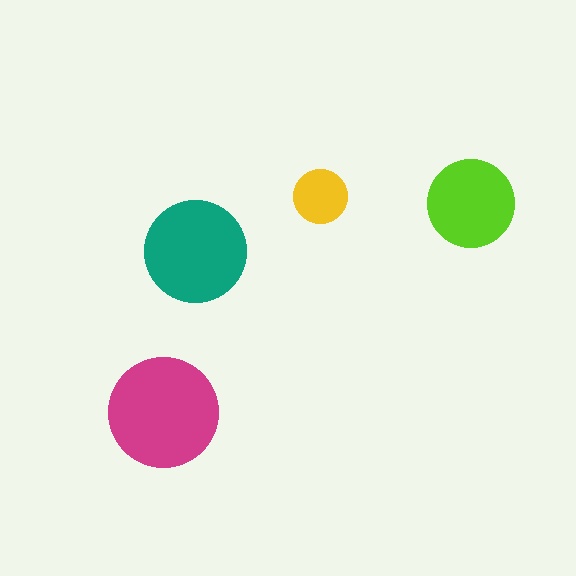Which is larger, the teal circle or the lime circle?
The teal one.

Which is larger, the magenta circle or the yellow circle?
The magenta one.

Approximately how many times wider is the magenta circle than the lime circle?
About 1.5 times wider.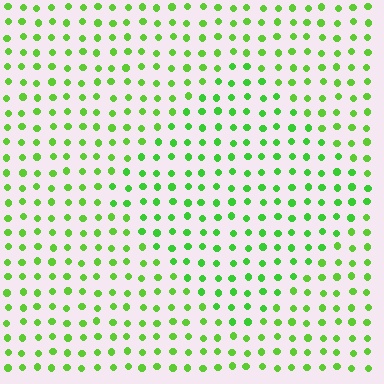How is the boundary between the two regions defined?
The boundary is defined purely by a slight shift in hue (about 14 degrees). Spacing, size, and orientation are identical on both sides.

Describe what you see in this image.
The image is filled with small lime elements in a uniform arrangement. A diamond-shaped region is visible where the elements are tinted to a slightly different hue, forming a subtle color boundary.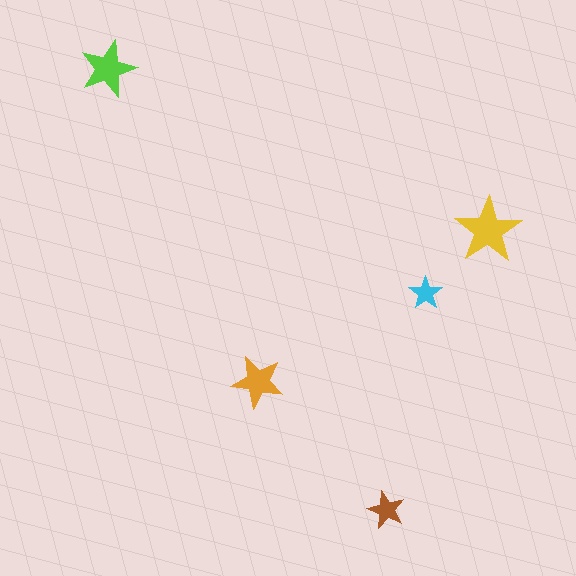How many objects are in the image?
There are 5 objects in the image.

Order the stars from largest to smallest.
the yellow one, the lime one, the orange one, the brown one, the cyan one.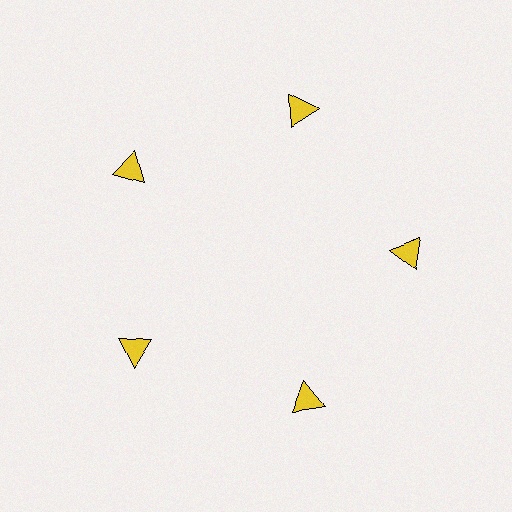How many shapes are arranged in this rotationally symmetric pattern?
There are 5 shapes, arranged in 5 groups of 1.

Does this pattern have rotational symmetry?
Yes, this pattern has 5-fold rotational symmetry. It looks the same after rotating 72 degrees around the center.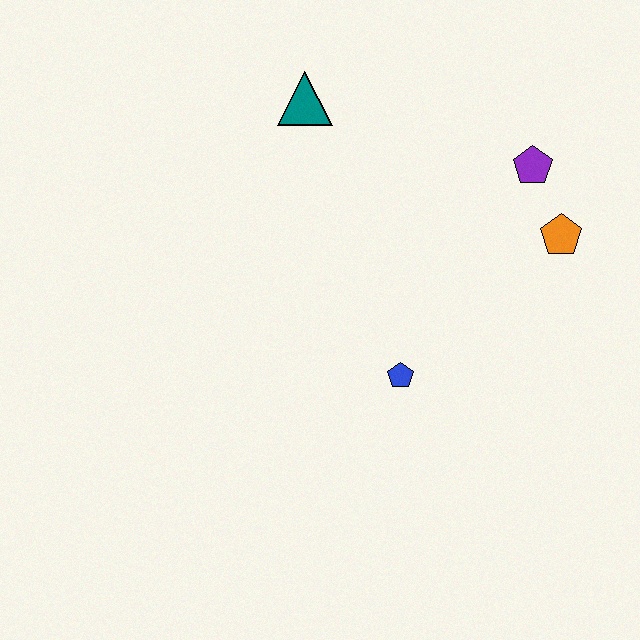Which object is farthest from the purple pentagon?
The blue pentagon is farthest from the purple pentagon.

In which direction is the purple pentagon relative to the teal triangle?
The purple pentagon is to the right of the teal triangle.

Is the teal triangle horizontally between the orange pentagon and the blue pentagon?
No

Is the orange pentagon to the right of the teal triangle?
Yes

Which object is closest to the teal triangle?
The purple pentagon is closest to the teal triangle.